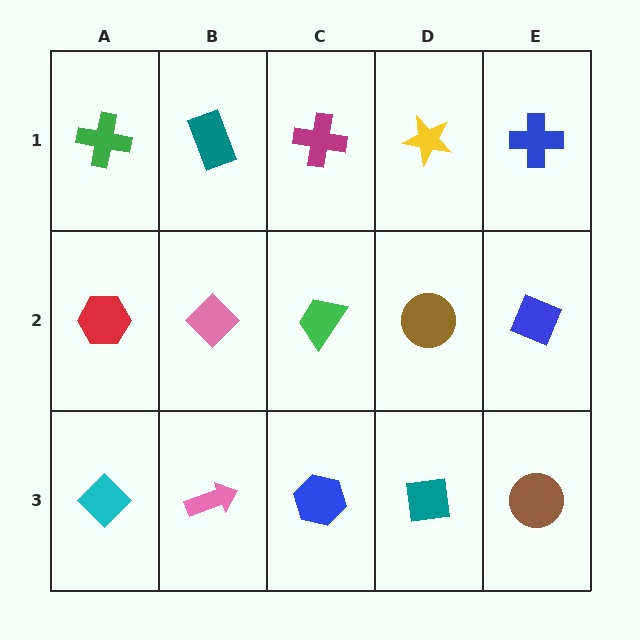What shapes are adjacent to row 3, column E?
A blue diamond (row 2, column E), a teal square (row 3, column D).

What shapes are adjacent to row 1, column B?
A pink diamond (row 2, column B), a green cross (row 1, column A), a magenta cross (row 1, column C).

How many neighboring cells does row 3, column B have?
3.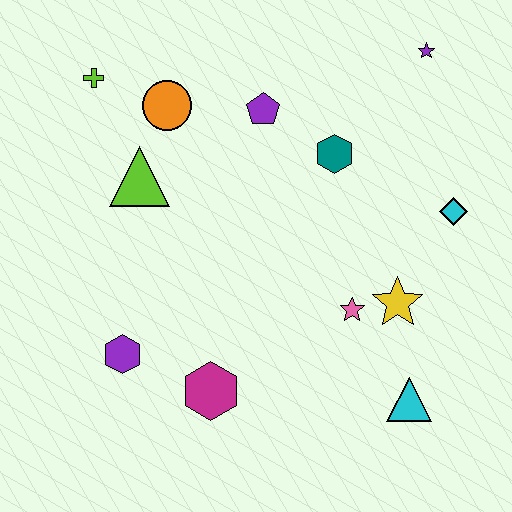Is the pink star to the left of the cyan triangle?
Yes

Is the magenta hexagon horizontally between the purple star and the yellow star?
No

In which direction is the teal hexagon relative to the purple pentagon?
The teal hexagon is to the right of the purple pentagon.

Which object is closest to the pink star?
The yellow star is closest to the pink star.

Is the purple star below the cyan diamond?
No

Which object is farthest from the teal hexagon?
The purple hexagon is farthest from the teal hexagon.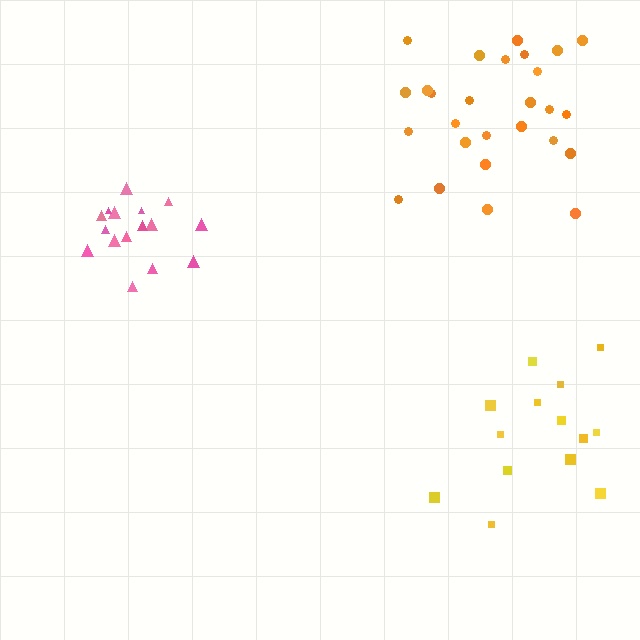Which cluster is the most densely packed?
Pink.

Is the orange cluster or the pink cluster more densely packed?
Pink.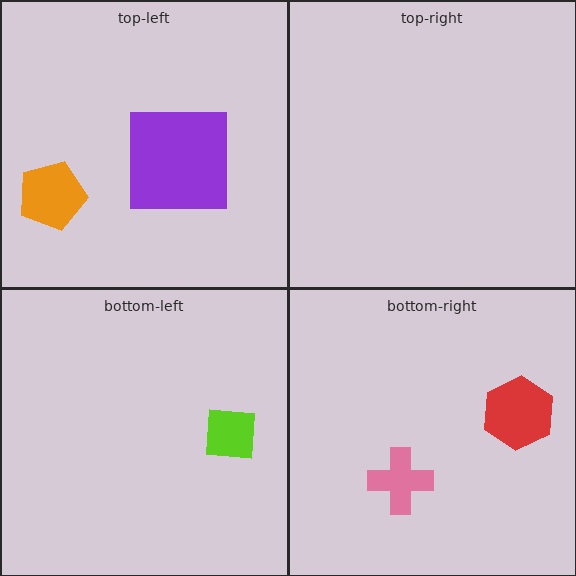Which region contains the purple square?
The top-left region.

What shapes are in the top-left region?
The purple square, the orange pentagon.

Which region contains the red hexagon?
The bottom-right region.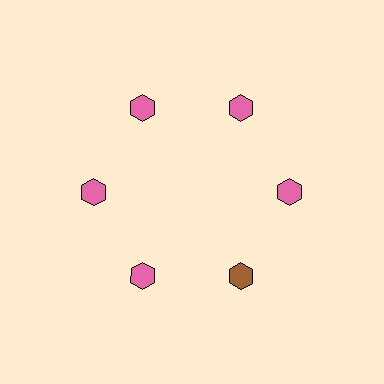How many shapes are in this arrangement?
There are 6 shapes arranged in a ring pattern.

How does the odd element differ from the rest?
It has a different color: brown instead of pink.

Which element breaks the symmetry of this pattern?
The brown hexagon at roughly the 5 o'clock position breaks the symmetry. All other shapes are pink hexagons.